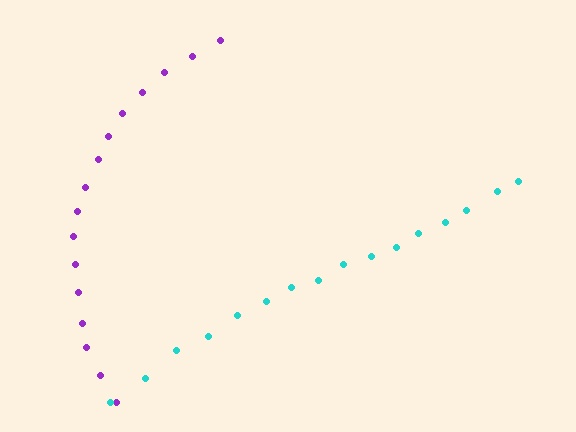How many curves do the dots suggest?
There are 2 distinct paths.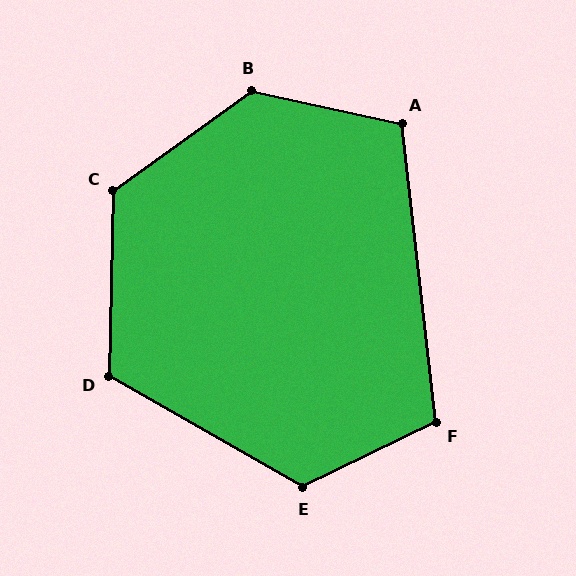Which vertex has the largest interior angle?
B, at approximately 132 degrees.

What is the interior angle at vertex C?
Approximately 127 degrees (obtuse).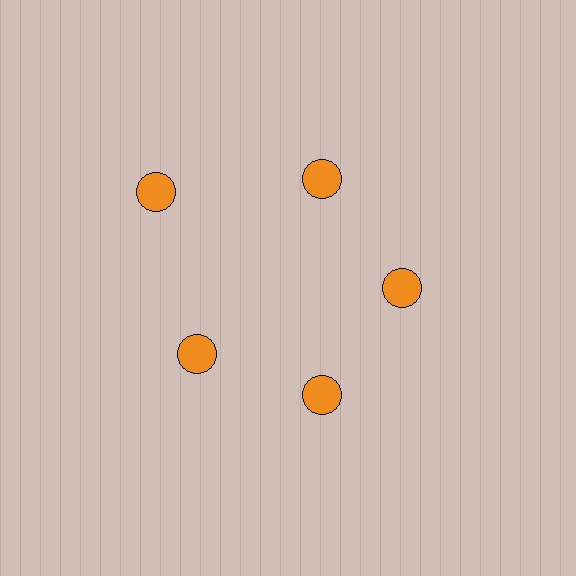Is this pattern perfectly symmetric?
No. The 5 orange circles are arranged in a ring, but one element near the 10 o'clock position is pushed outward from the center, breaking the 5-fold rotational symmetry.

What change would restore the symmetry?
The symmetry would be restored by moving it inward, back onto the ring so that all 5 circles sit at equal angles and equal distance from the center.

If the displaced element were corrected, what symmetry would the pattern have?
It would have 5-fold rotational symmetry — the pattern would map onto itself every 72 degrees.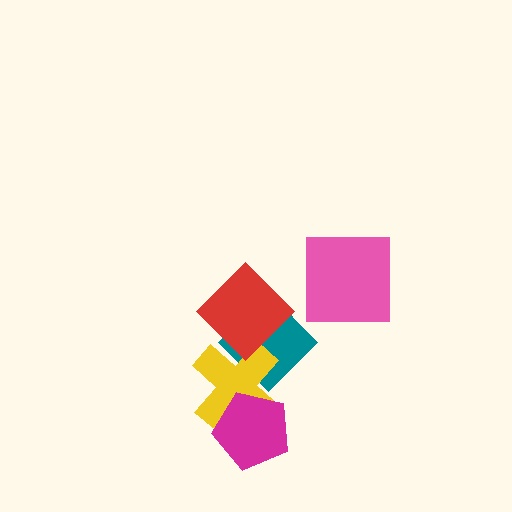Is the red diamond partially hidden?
No, no other shape covers it.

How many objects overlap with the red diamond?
2 objects overlap with the red diamond.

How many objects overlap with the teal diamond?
2 objects overlap with the teal diamond.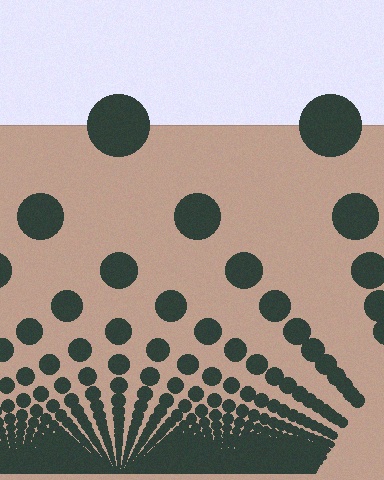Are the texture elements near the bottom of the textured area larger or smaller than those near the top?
Smaller. The gradient is inverted — elements near the bottom are smaller and denser.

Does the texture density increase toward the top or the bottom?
Density increases toward the bottom.